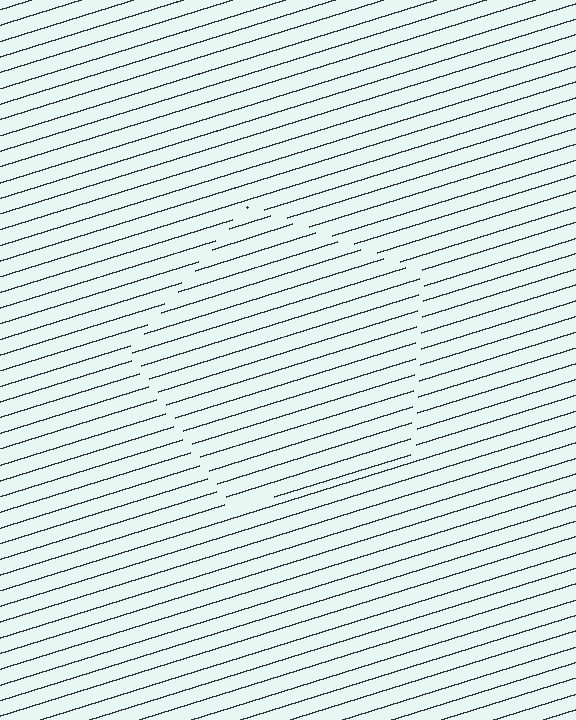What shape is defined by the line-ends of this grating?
An illusory pentagon. The interior of the shape contains the same grating, shifted by half a period — the contour is defined by the phase discontinuity where line-ends from the inner and outer gratings abut.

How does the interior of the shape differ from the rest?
The interior of the shape contains the same grating, shifted by half a period — the contour is defined by the phase discontinuity where line-ends from the inner and outer gratings abut.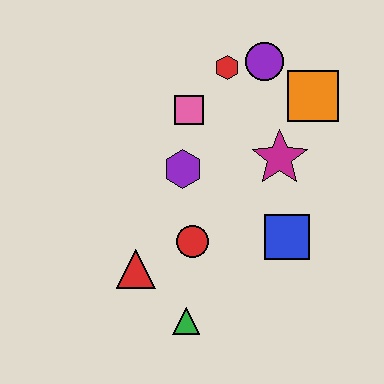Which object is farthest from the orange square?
The green triangle is farthest from the orange square.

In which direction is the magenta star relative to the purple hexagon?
The magenta star is to the right of the purple hexagon.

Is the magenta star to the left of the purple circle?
No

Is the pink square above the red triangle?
Yes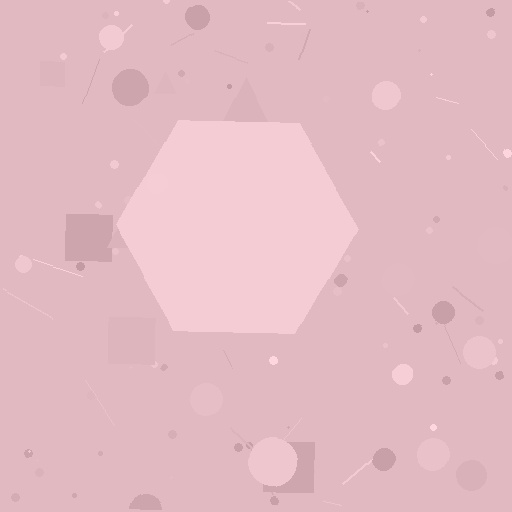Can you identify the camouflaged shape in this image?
The camouflaged shape is a hexagon.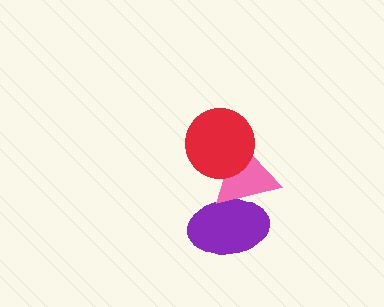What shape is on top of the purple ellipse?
The pink triangle is on top of the purple ellipse.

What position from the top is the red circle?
The red circle is 1st from the top.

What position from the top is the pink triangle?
The pink triangle is 2nd from the top.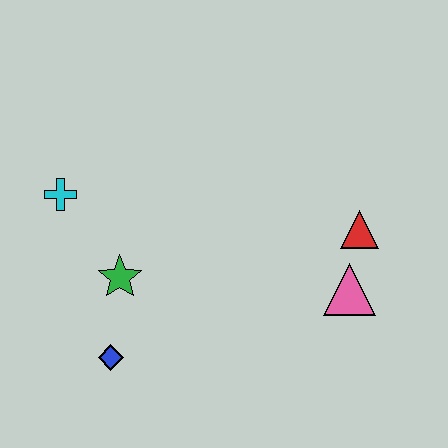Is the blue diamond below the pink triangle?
Yes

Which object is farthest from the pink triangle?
The cyan cross is farthest from the pink triangle.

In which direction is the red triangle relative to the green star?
The red triangle is to the right of the green star.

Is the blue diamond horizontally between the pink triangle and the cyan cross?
Yes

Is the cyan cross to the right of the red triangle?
No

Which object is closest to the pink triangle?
The red triangle is closest to the pink triangle.